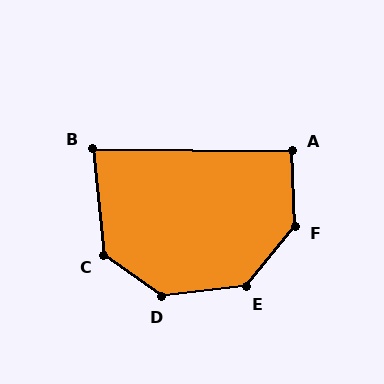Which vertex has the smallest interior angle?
B, at approximately 83 degrees.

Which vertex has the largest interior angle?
F, at approximately 139 degrees.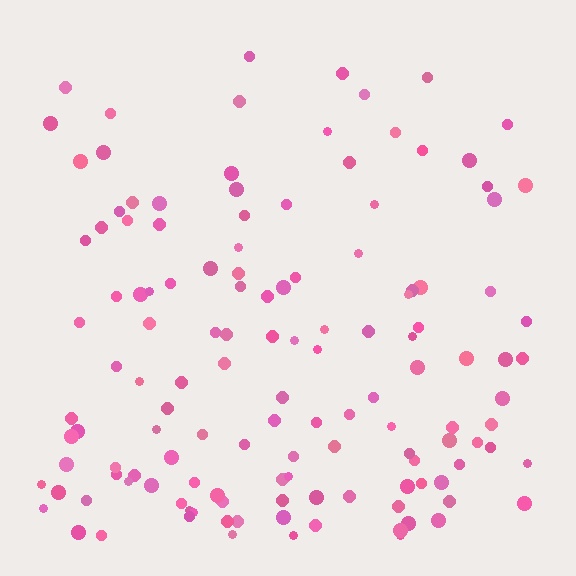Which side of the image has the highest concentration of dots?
The bottom.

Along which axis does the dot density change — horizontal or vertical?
Vertical.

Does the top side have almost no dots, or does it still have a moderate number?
Still a moderate number, just noticeably fewer than the bottom.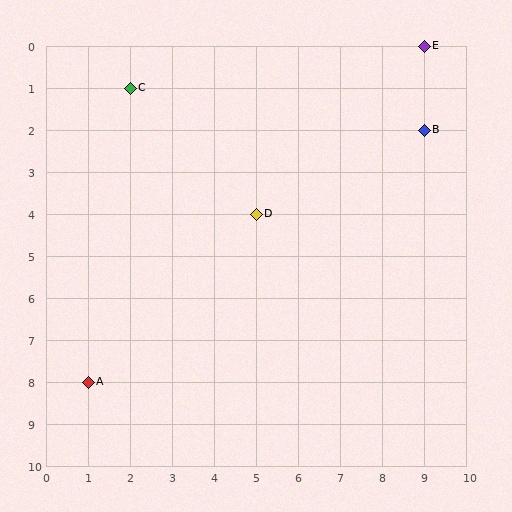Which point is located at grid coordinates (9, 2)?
Point B is at (9, 2).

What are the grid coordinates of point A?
Point A is at grid coordinates (1, 8).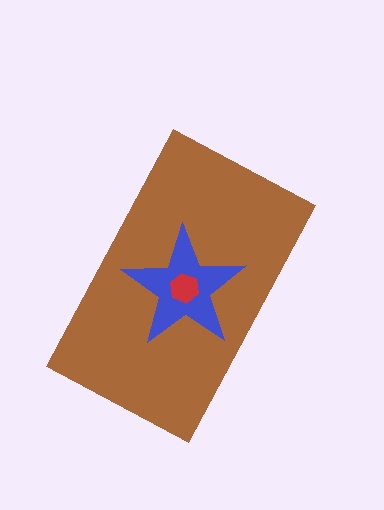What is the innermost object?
The red hexagon.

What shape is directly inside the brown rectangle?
The blue star.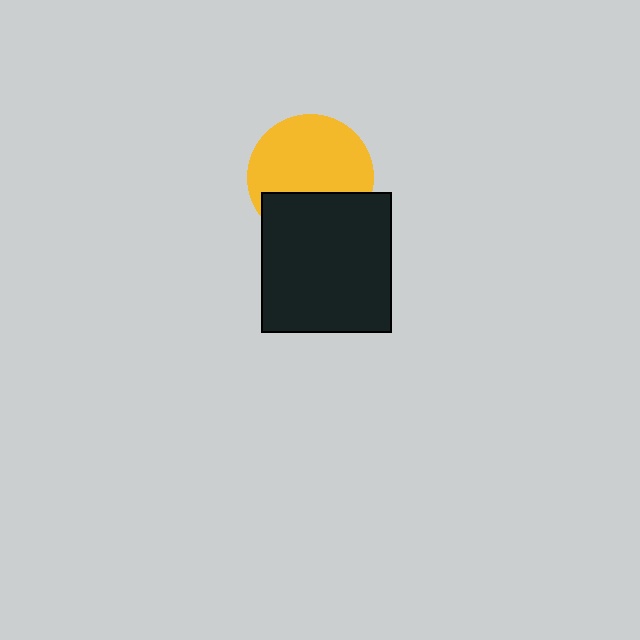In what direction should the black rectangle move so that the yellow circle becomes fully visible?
The black rectangle should move down. That is the shortest direction to clear the overlap and leave the yellow circle fully visible.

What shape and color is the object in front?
The object in front is a black rectangle.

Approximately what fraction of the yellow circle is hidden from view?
Roughly 34% of the yellow circle is hidden behind the black rectangle.